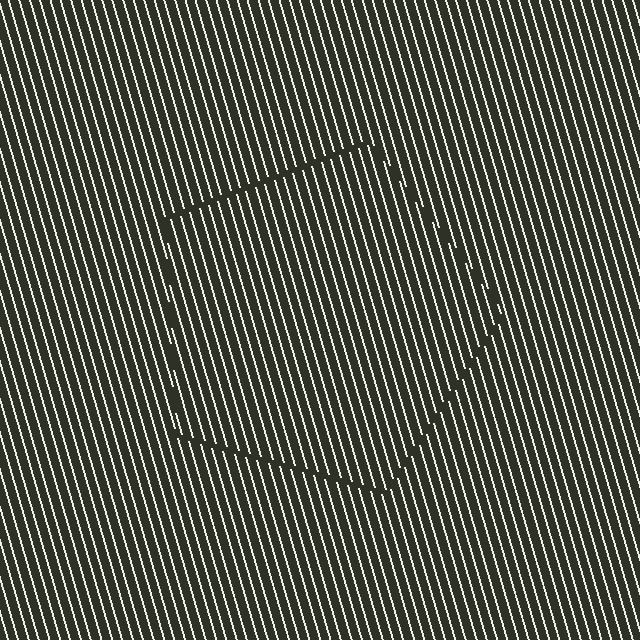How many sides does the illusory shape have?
5 sides — the line-ends trace a pentagon.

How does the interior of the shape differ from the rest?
The interior of the shape contains the same grating, shifted by half a period — the contour is defined by the phase discontinuity where line-ends from the inner and outer gratings abut.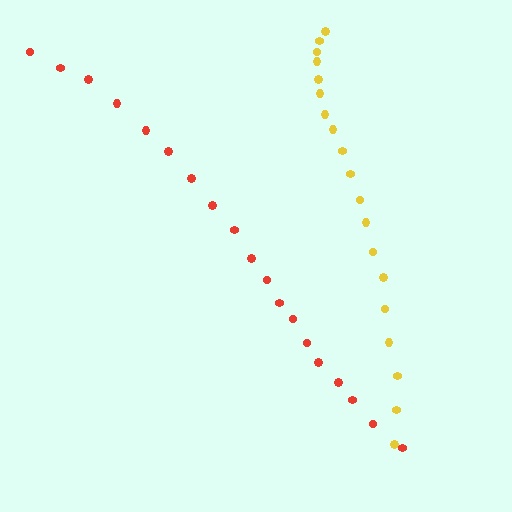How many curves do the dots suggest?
There are 2 distinct paths.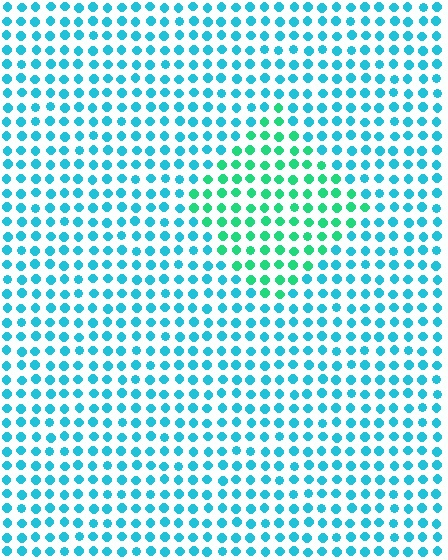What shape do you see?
I see a diamond.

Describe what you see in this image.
The image is filled with small cyan elements in a uniform arrangement. A diamond-shaped region is visible where the elements are tinted to a slightly different hue, forming a subtle color boundary.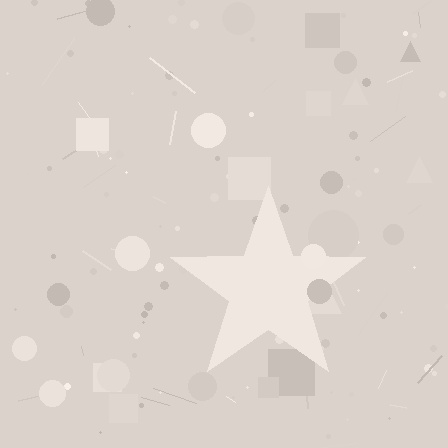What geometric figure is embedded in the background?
A star is embedded in the background.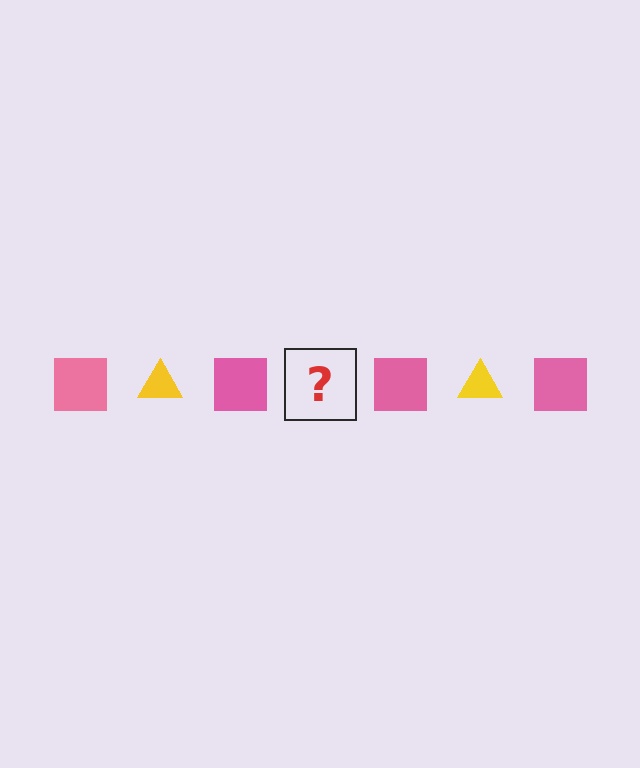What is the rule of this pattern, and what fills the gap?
The rule is that the pattern alternates between pink square and yellow triangle. The gap should be filled with a yellow triangle.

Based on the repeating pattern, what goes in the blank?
The blank should be a yellow triangle.